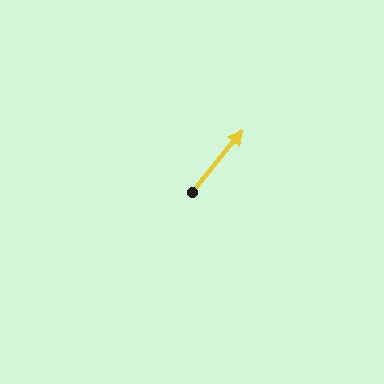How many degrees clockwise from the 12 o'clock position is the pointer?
Approximately 39 degrees.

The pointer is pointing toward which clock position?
Roughly 1 o'clock.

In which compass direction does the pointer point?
Northeast.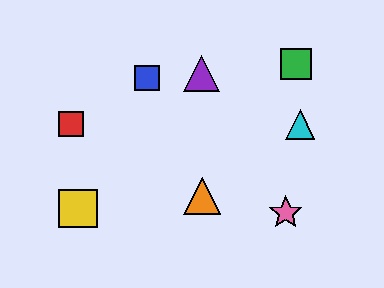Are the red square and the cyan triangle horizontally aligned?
Yes, both are at y≈124.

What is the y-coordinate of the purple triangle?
The purple triangle is at y≈73.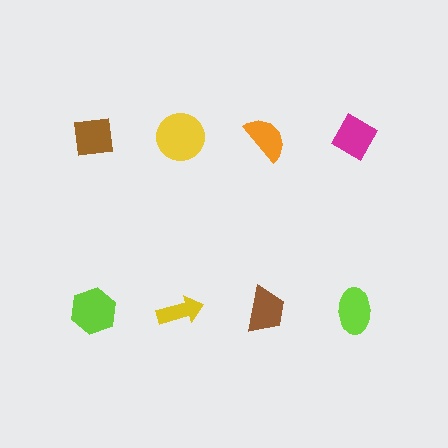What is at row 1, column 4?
A magenta diamond.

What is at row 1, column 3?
An orange semicircle.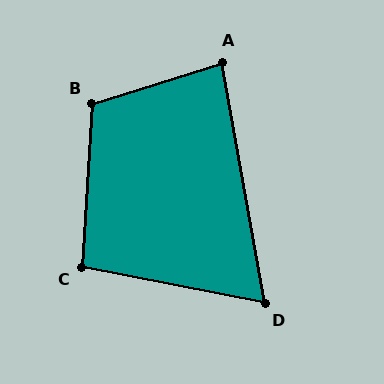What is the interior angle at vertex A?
Approximately 82 degrees (acute).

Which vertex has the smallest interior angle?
D, at approximately 69 degrees.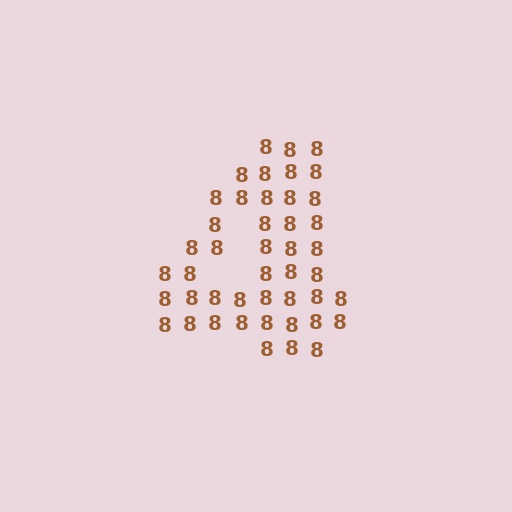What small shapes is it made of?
It is made of small digit 8's.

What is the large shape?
The large shape is the digit 4.